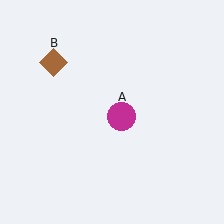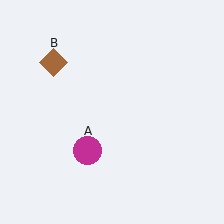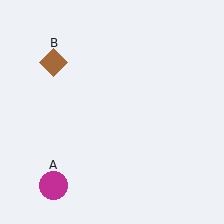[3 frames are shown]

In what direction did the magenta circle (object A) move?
The magenta circle (object A) moved down and to the left.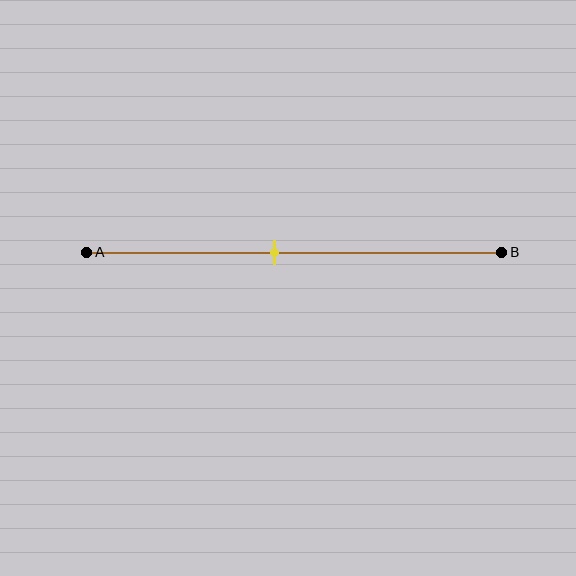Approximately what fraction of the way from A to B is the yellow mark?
The yellow mark is approximately 45% of the way from A to B.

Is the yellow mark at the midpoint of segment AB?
No, the mark is at about 45% from A, not at the 50% midpoint.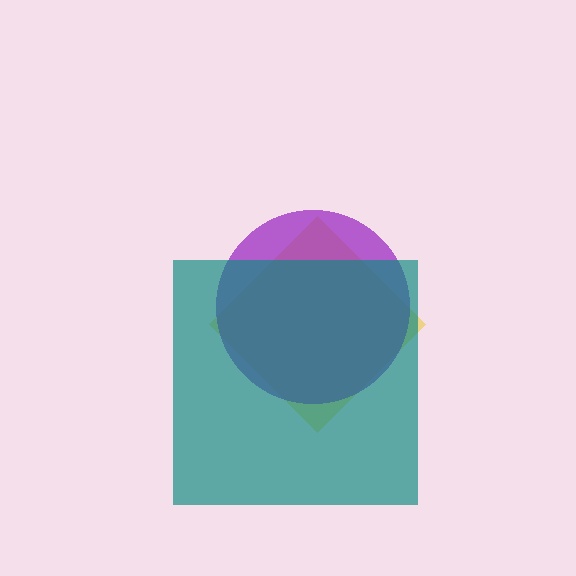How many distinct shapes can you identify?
There are 3 distinct shapes: a yellow diamond, a purple circle, a teal square.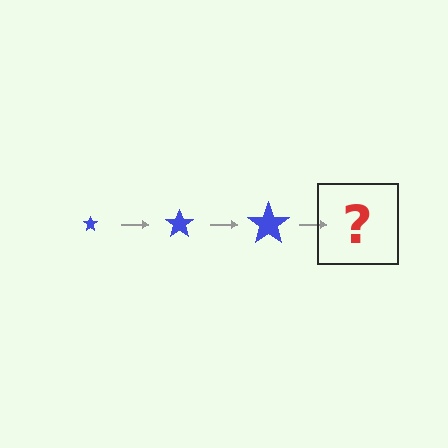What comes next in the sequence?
The next element should be a blue star, larger than the previous one.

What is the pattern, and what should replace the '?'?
The pattern is that the star gets progressively larger each step. The '?' should be a blue star, larger than the previous one.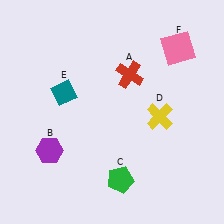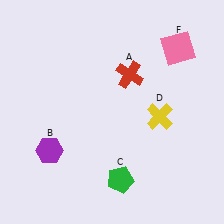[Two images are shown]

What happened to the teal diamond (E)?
The teal diamond (E) was removed in Image 2. It was in the top-left area of Image 1.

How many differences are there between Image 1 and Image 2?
There is 1 difference between the two images.